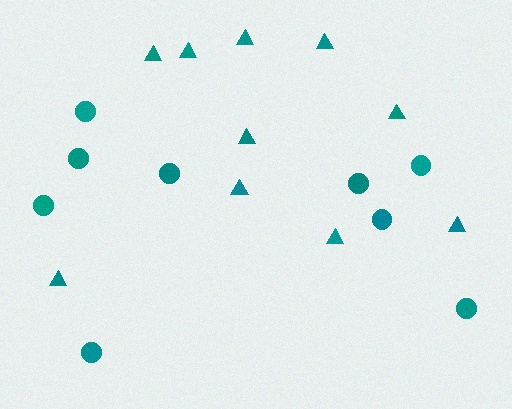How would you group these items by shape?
There are 2 groups: one group of triangles (10) and one group of circles (9).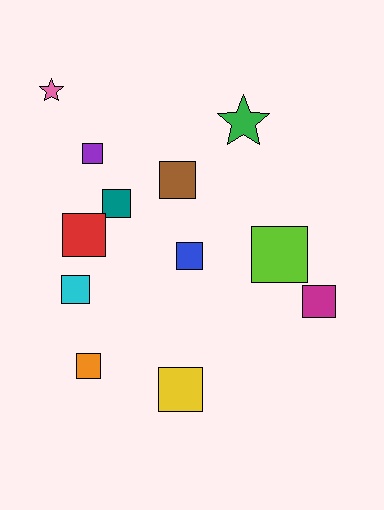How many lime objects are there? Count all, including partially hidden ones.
There is 1 lime object.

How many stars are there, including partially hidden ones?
There are 2 stars.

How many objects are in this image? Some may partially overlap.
There are 12 objects.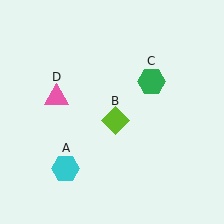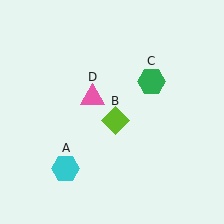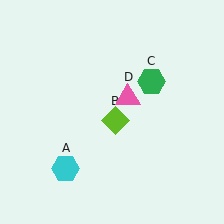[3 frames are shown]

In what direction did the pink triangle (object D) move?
The pink triangle (object D) moved right.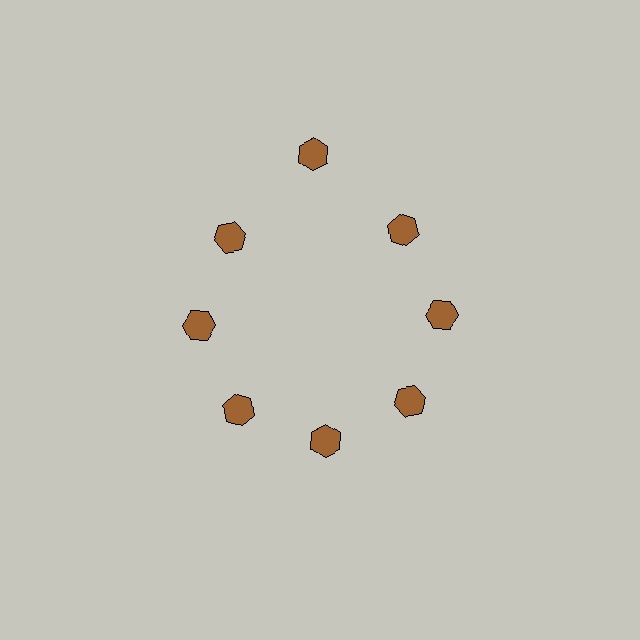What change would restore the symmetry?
The symmetry would be restored by moving it inward, back onto the ring so that all 8 hexagons sit at equal angles and equal distance from the center.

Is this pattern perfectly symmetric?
No. The 8 brown hexagons are arranged in a ring, but one element near the 12 o'clock position is pushed outward from the center, breaking the 8-fold rotational symmetry.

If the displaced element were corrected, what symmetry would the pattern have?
It would have 8-fold rotational symmetry — the pattern would map onto itself every 45 degrees.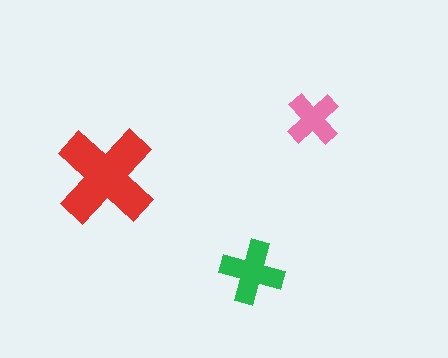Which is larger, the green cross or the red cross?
The red one.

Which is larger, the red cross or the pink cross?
The red one.